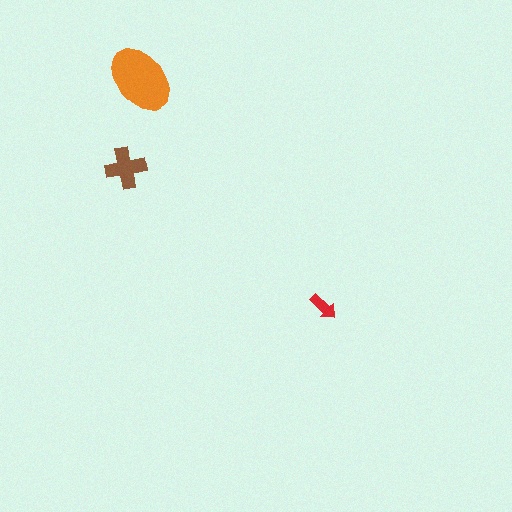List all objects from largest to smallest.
The orange ellipse, the brown cross, the red arrow.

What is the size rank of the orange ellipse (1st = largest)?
1st.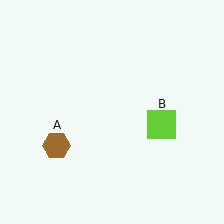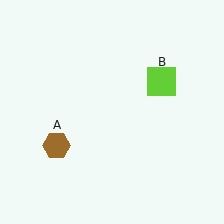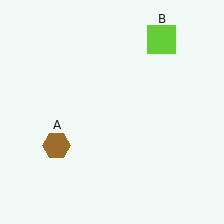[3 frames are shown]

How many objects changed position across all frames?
1 object changed position: lime square (object B).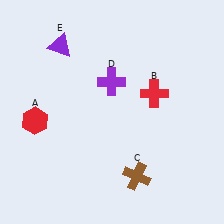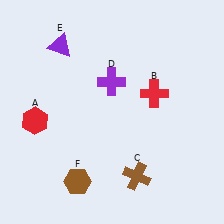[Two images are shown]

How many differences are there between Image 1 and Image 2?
There is 1 difference between the two images.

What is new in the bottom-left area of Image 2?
A brown hexagon (F) was added in the bottom-left area of Image 2.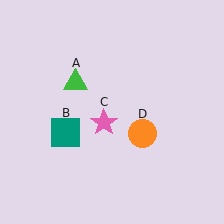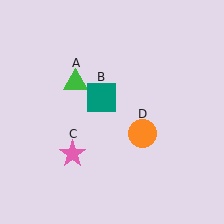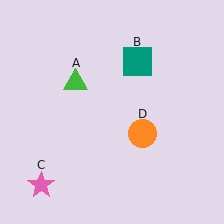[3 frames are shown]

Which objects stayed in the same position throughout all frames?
Green triangle (object A) and orange circle (object D) remained stationary.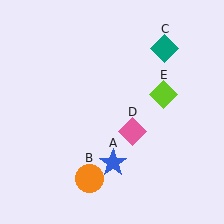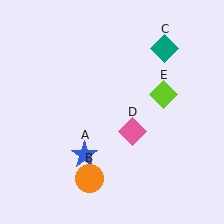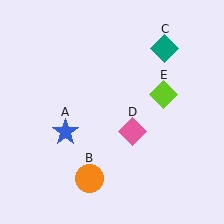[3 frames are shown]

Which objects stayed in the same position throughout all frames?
Orange circle (object B) and teal diamond (object C) and pink diamond (object D) and lime diamond (object E) remained stationary.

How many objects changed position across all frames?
1 object changed position: blue star (object A).